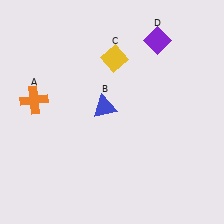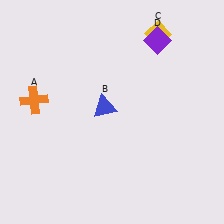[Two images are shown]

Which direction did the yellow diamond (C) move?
The yellow diamond (C) moved right.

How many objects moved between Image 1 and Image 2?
1 object moved between the two images.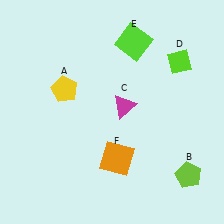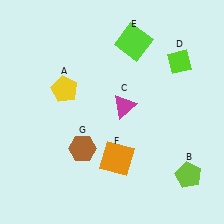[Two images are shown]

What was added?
A brown hexagon (G) was added in Image 2.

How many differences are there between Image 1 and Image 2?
There is 1 difference between the two images.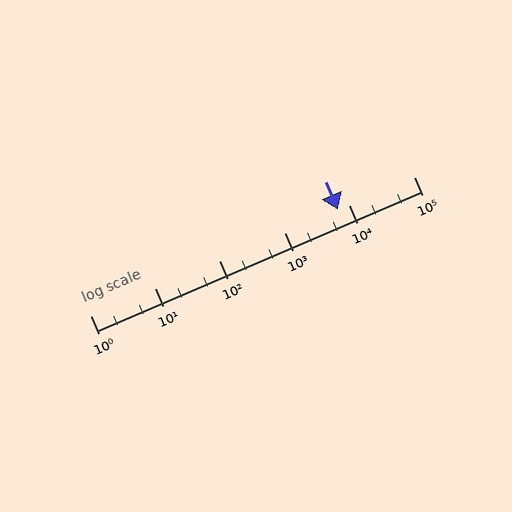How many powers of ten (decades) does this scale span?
The scale spans 5 decades, from 1 to 100000.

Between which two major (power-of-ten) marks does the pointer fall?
The pointer is between 1000 and 10000.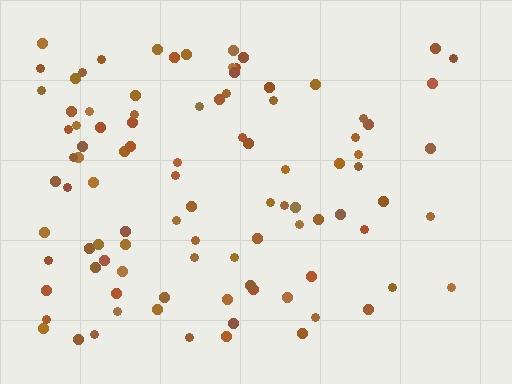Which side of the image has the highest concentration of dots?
The left.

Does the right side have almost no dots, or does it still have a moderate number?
Still a moderate number, just noticeably fewer than the left.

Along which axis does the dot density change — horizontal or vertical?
Horizontal.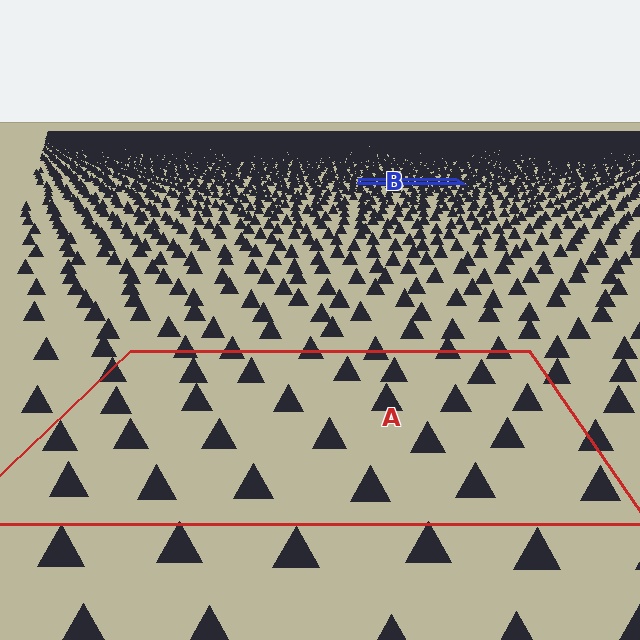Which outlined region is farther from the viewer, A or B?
Region B is farther from the viewer — the texture elements inside it appear smaller and more densely packed.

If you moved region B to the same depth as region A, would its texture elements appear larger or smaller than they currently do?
They would appear larger. At a closer depth, the same texture elements are projected at a bigger on-screen size.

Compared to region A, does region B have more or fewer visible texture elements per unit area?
Region B has more texture elements per unit area — they are packed more densely because it is farther away.